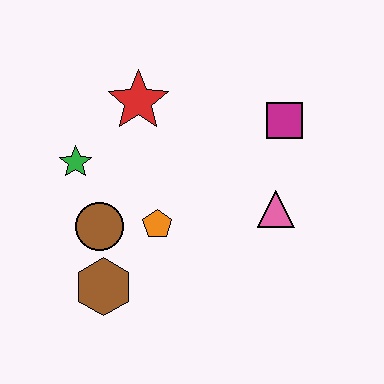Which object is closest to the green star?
The brown circle is closest to the green star.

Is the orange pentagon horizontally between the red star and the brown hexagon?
No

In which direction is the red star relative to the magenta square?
The red star is to the left of the magenta square.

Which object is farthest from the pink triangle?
The green star is farthest from the pink triangle.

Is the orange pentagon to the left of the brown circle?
No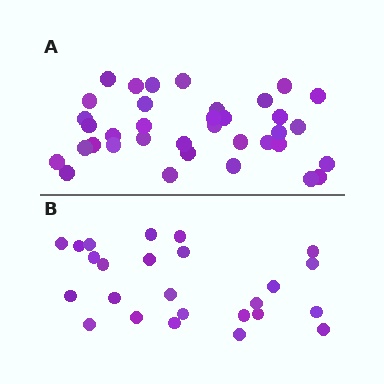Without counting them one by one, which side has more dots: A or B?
Region A (the top region) has more dots.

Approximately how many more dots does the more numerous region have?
Region A has roughly 12 or so more dots than region B.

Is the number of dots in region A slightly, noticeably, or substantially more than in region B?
Region A has noticeably more, but not dramatically so. The ratio is roughly 1.4 to 1.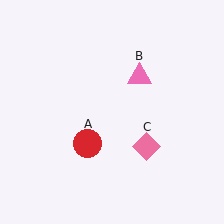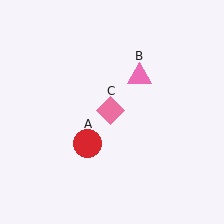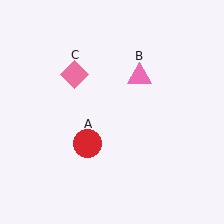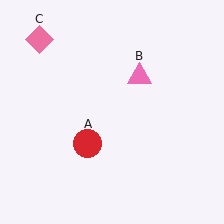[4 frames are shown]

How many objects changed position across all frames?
1 object changed position: pink diamond (object C).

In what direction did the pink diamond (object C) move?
The pink diamond (object C) moved up and to the left.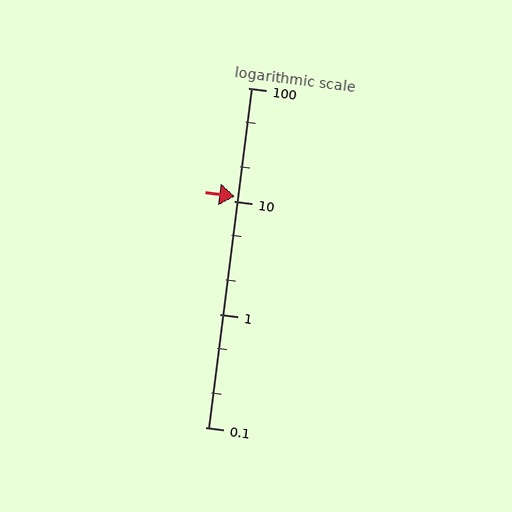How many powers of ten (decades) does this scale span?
The scale spans 3 decades, from 0.1 to 100.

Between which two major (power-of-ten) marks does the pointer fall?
The pointer is between 10 and 100.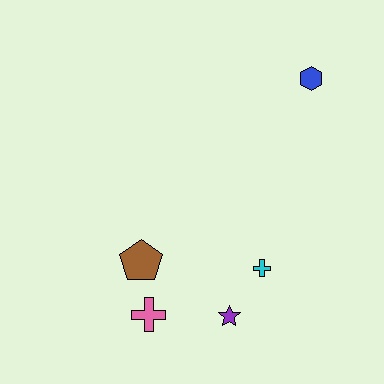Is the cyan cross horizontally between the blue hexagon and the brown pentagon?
Yes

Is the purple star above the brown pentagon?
No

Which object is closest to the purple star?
The cyan cross is closest to the purple star.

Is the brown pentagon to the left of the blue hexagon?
Yes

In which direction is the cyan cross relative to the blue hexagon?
The cyan cross is below the blue hexagon.